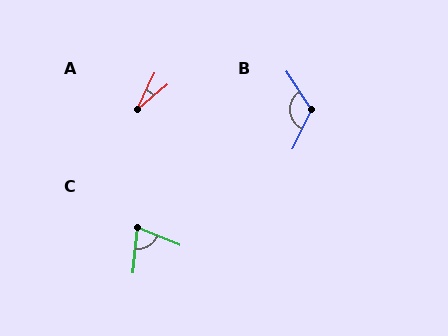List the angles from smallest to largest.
A (25°), C (73°), B (121°).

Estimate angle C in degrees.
Approximately 73 degrees.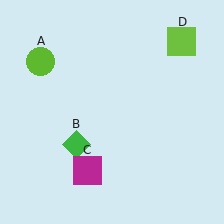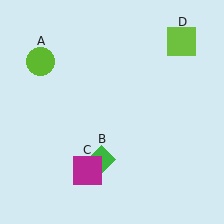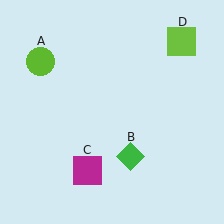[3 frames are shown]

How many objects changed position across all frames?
1 object changed position: green diamond (object B).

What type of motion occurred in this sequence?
The green diamond (object B) rotated counterclockwise around the center of the scene.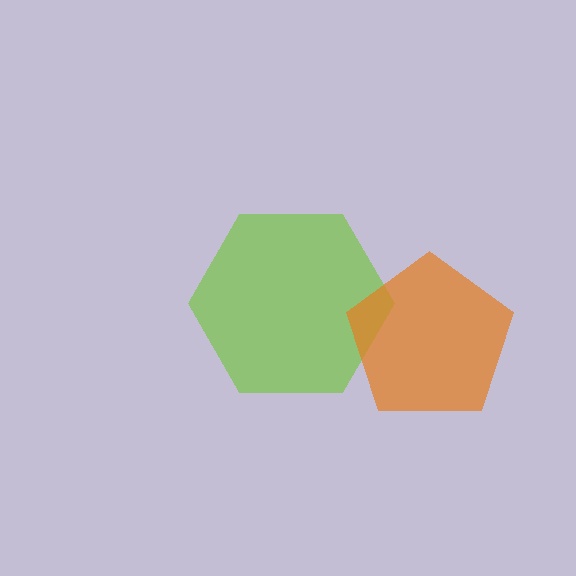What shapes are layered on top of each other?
The layered shapes are: a lime hexagon, an orange pentagon.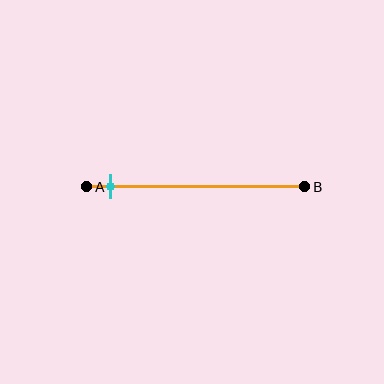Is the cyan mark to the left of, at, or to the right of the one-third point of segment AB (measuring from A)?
The cyan mark is to the left of the one-third point of segment AB.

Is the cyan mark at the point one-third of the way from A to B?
No, the mark is at about 10% from A, not at the 33% one-third point.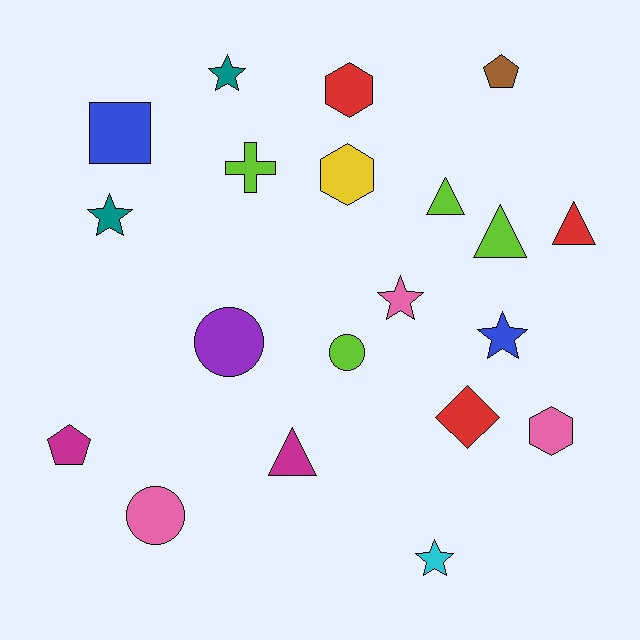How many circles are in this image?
There are 3 circles.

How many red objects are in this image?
There are 3 red objects.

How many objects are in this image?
There are 20 objects.